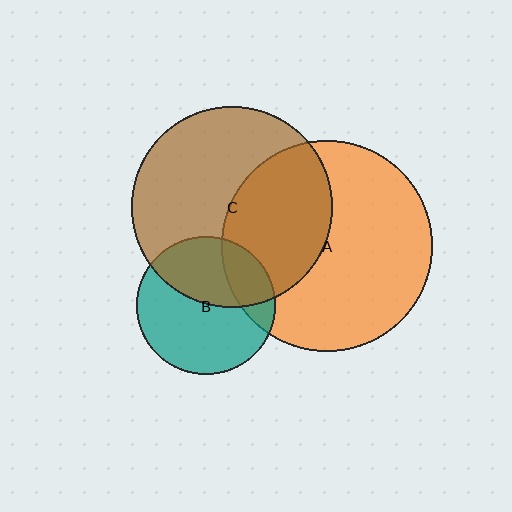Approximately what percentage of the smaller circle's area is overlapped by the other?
Approximately 40%.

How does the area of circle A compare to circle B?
Approximately 2.3 times.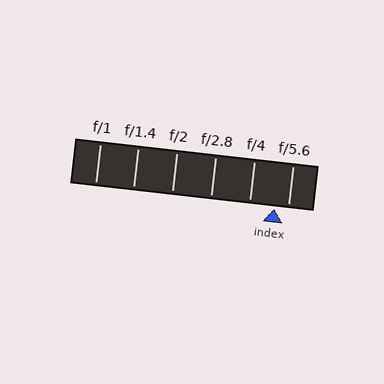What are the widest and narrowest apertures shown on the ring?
The widest aperture shown is f/1 and the narrowest is f/5.6.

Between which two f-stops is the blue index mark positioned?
The index mark is between f/4 and f/5.6.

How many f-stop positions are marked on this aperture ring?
There are 6 f-stop positions marked.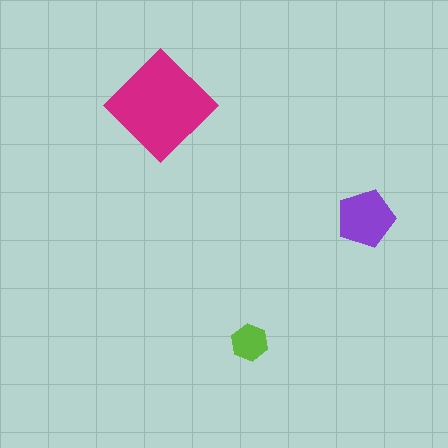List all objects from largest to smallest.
The magenta diamond, the purple pentagon, the lime hexagon.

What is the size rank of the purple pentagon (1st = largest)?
2nd.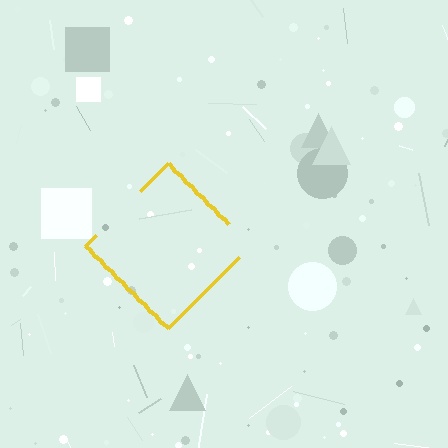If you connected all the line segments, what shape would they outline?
They would outline a diamond.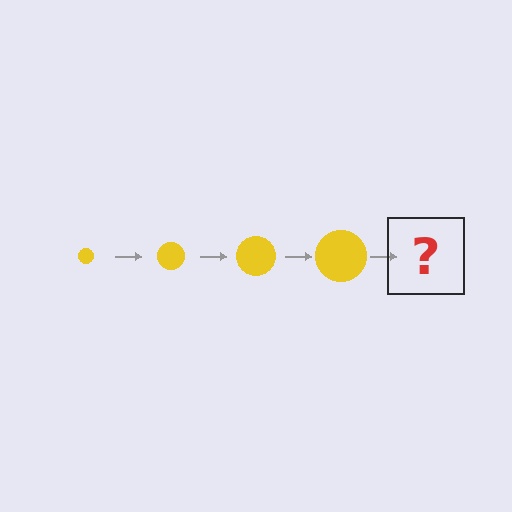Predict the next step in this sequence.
The next step is a yellow circle, larger than the previous one.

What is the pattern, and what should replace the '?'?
The pattern is that the circle gets progressively larger each step. The '?' should be a yellow circle, larger than the previous one.